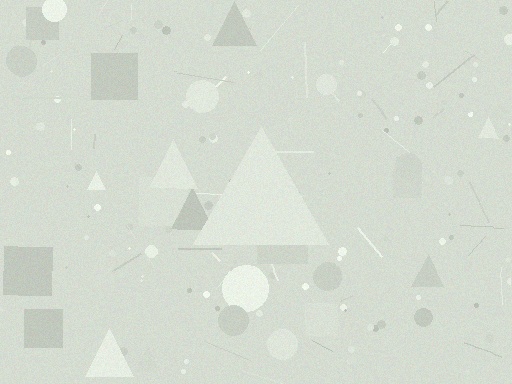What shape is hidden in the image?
A triangle is hidden in the image.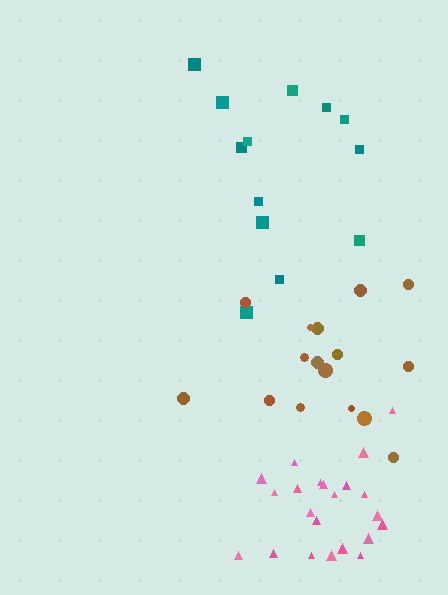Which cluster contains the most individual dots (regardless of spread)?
Pink (22).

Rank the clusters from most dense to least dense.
pink, brown, teal.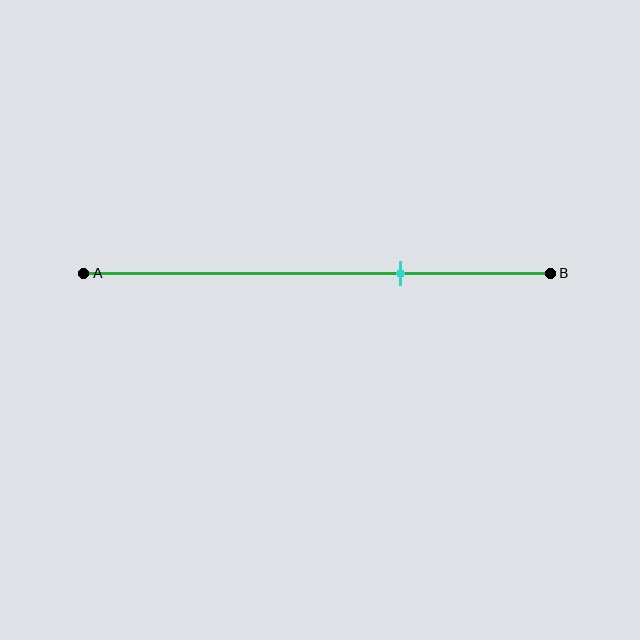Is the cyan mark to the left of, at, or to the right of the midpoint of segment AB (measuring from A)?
The cyan mark is to the right of the midpoint of segment AB.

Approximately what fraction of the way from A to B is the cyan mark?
The cyan mark is approximately 70% of the way from A to B.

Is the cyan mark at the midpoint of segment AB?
No, the mark is at about 70% from A, not at the 50% midpoint.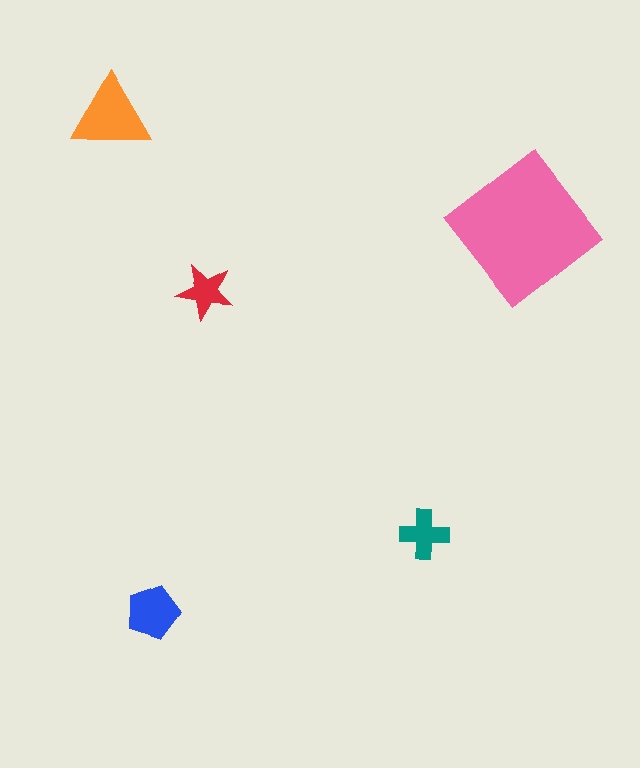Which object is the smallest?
The red star.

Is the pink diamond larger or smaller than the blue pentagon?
Larger.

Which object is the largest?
The pink diamond.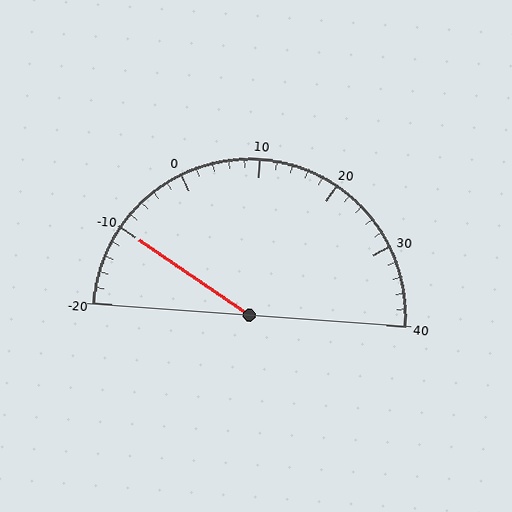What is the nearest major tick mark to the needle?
The nearest major tick mark is -10.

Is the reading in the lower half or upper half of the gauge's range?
The reading is in the lower half of the range (-20 to 40).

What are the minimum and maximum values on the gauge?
The gauge ranges from -20 to 40.